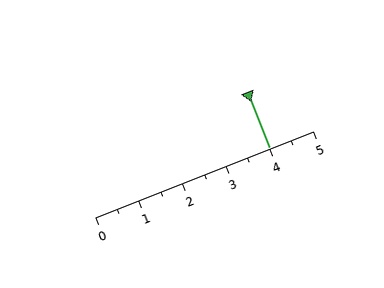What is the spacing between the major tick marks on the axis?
The major ticks are spaced 1 apart.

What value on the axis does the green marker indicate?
The marker indicates approximately 4.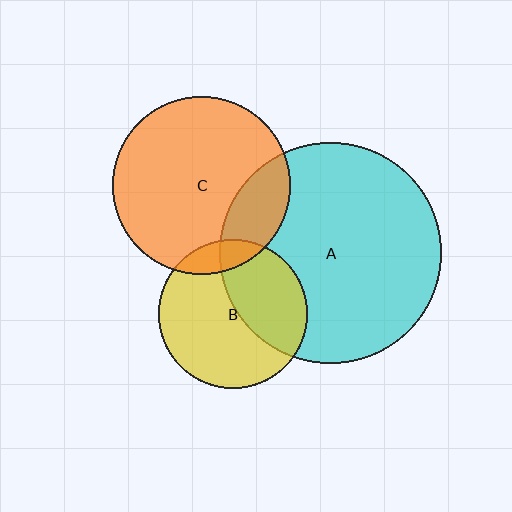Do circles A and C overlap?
Yes.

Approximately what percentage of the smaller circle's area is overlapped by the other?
Approximately 20%.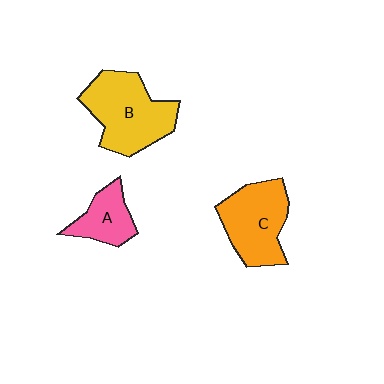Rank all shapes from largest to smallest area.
From largest to smallest: B (yellow), C (orange), A (pink).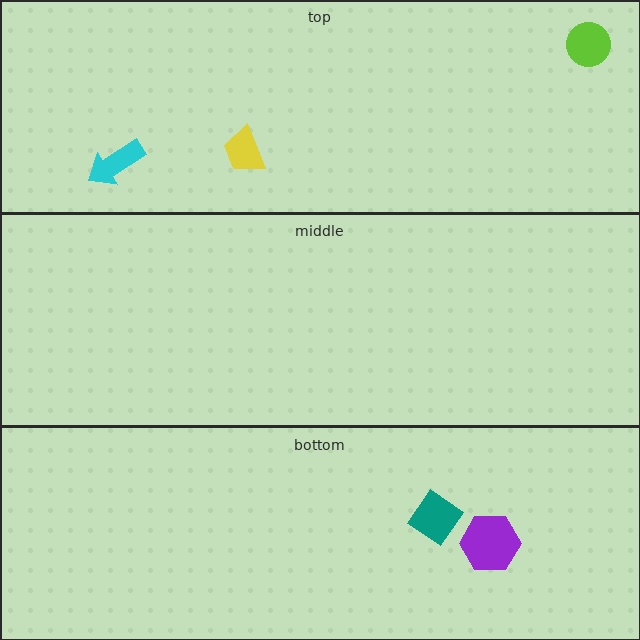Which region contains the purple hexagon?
The bottom region.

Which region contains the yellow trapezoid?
The top region.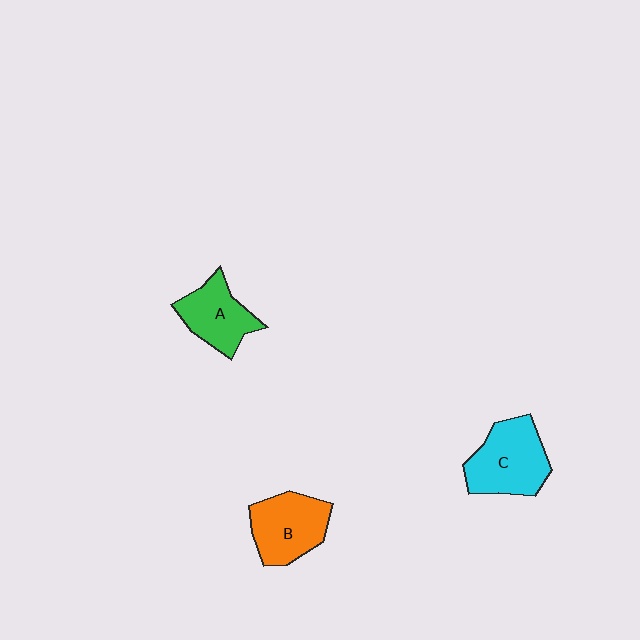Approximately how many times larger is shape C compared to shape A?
Approximately 1.3 times.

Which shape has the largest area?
Shape C (cyan).